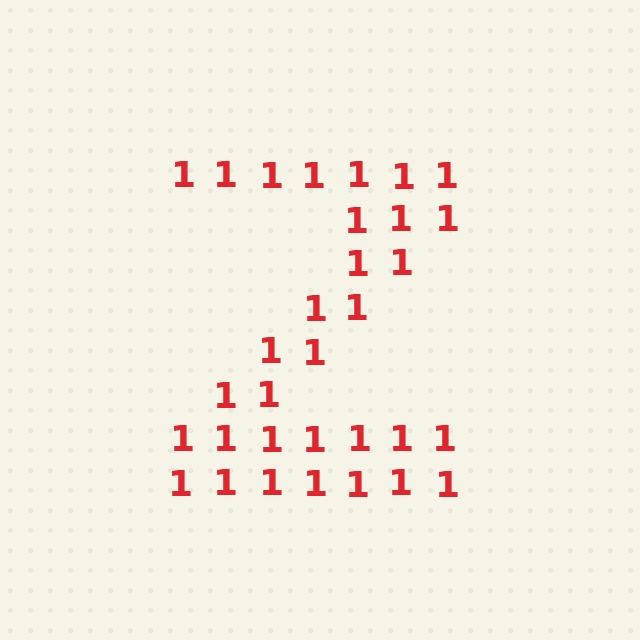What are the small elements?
The small elements are digit 1's.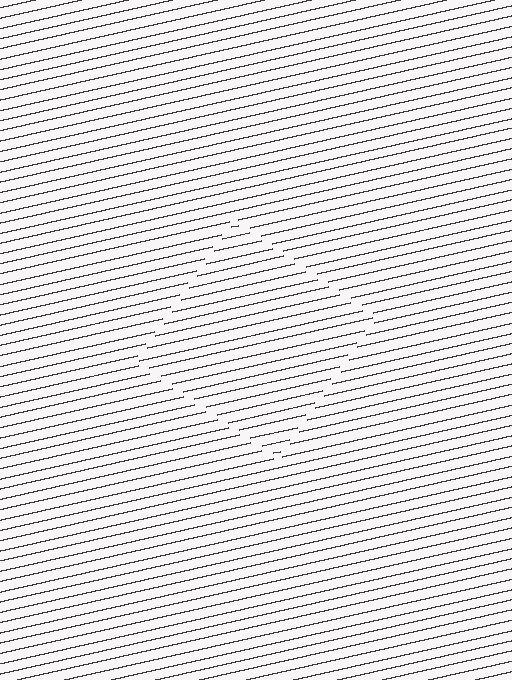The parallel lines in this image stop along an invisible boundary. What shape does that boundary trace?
An illusory square. The interior of the shape contains the same grating, shifted by half a period — the contour is defined by the phase discontinuity where line-ends from the inner and outer gratings abut.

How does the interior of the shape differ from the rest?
The interior of the shape contains the same grating, shifted by half a period — the contour is defined by the phase discontinuity where line-ends from the inner and outer gratings abut.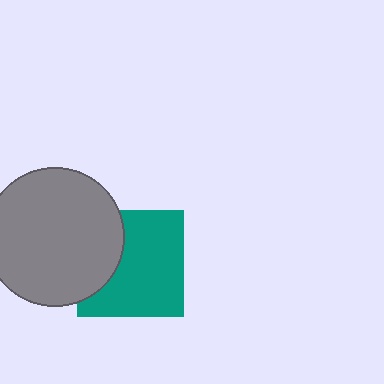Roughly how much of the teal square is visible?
Most of it is visible (roughly 69%).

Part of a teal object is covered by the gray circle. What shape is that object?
It is a square.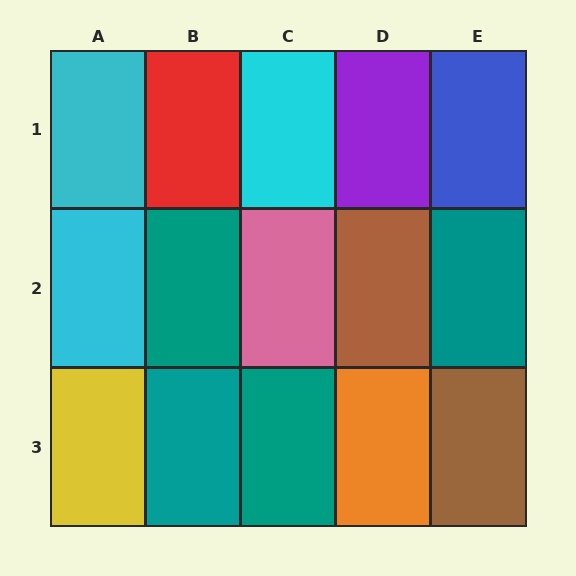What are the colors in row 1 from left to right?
Cyan, red, cyan, purple, blue.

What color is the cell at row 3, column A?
Yellow.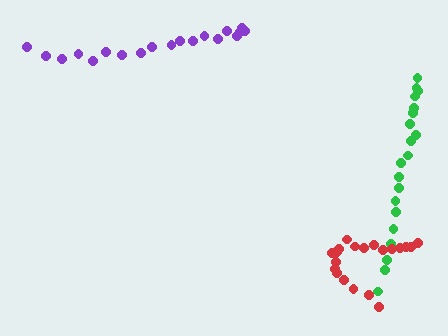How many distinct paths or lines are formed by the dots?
There are 3 distinct paths.